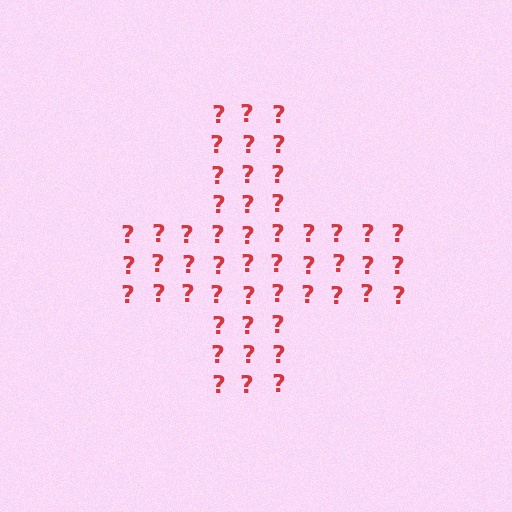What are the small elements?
The small elements are question marks.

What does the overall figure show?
The overall figure shows a cross.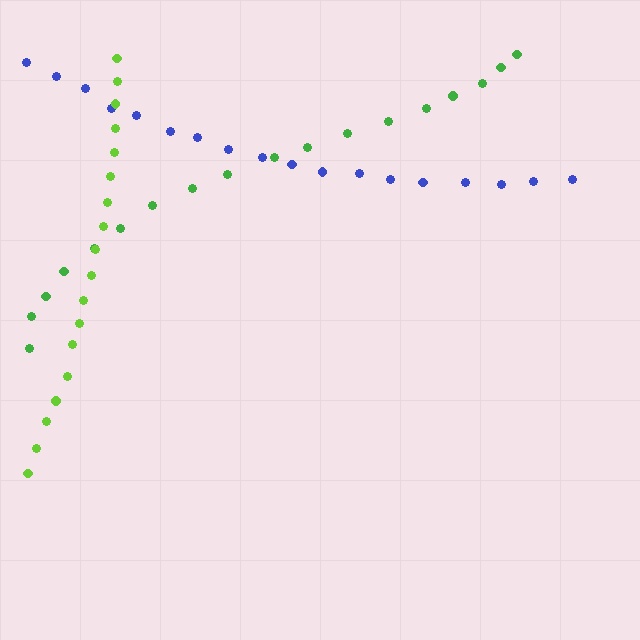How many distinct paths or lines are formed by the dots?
There are 3 distinct paths.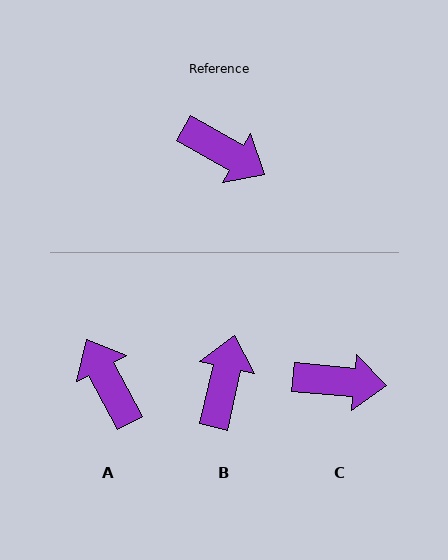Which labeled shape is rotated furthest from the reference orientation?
A, about 147 degrees away.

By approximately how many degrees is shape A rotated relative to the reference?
Approximately 147 degrees counter-clockwise.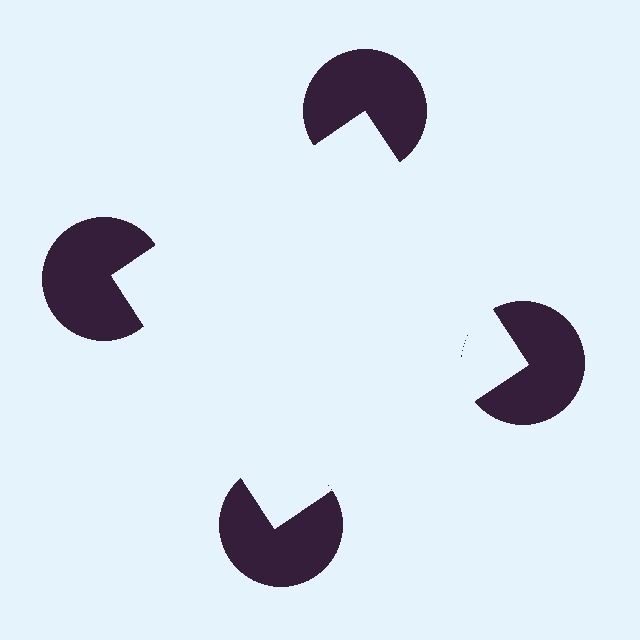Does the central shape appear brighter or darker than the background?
It typically appears slightly brighter than the background, even though no actual brightness change is drawn.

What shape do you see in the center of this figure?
An illusory square — its edges are inferred from the aligned wedge cuts in the pac-man discs, not physically drawn.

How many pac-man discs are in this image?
There are 4 — one at each vertex of the illusory square.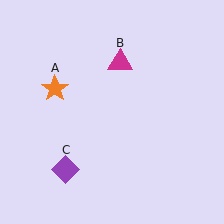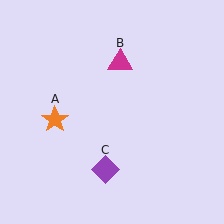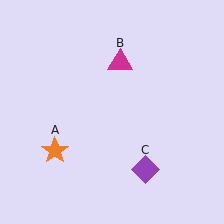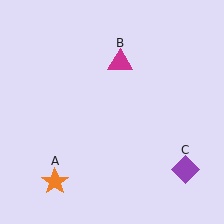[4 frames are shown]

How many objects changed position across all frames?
2 objects changed position: orange star (object A), purple diamond (object C).